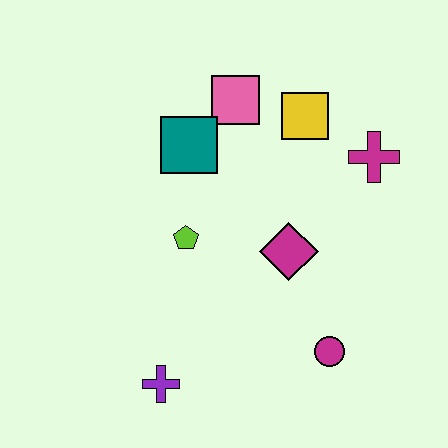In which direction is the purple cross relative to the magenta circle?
The purple cross is to the left of the magenta circle.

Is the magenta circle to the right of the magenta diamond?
Yes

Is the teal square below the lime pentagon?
No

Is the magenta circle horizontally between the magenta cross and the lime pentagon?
Yes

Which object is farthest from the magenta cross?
The purple cross is farthest from the magenta cross.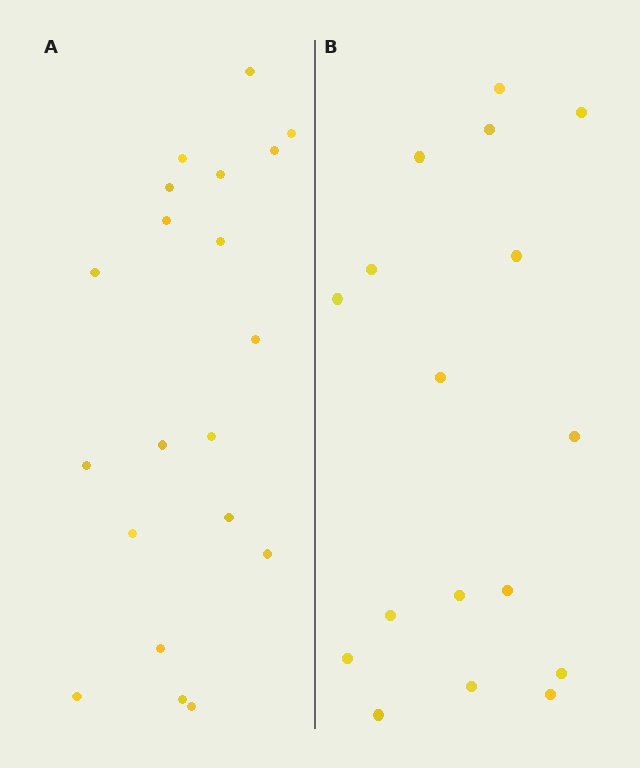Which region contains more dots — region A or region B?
Region A (the left region) has more dots.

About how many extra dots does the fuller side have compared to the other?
Region A has just a few more — roughly 2 or 3 more dots than region B.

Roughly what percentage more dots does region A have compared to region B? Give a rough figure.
About 20% more.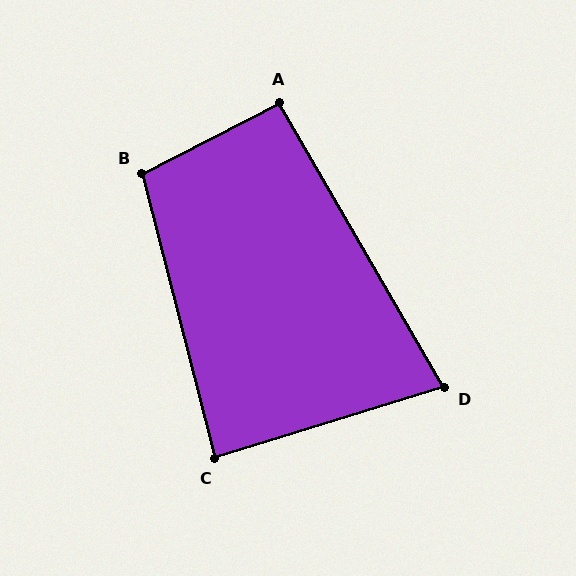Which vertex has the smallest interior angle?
D, at approximately 77 degrees.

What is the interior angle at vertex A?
Approximately 93 degrees (approximately right).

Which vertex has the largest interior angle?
B, at approximately 103 degrees.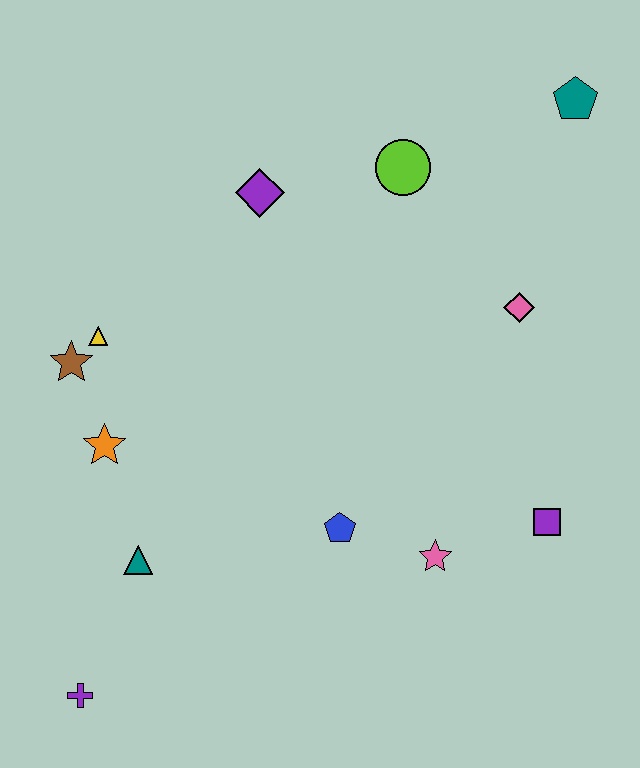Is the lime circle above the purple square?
Yes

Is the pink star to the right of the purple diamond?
Yes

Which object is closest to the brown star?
The yellow triangle is closest to the brown star.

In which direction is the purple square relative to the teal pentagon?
The purple square is below the teal pentagon.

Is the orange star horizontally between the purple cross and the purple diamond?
Yes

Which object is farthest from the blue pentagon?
The teal pentagon is farthest from the blue pentagon.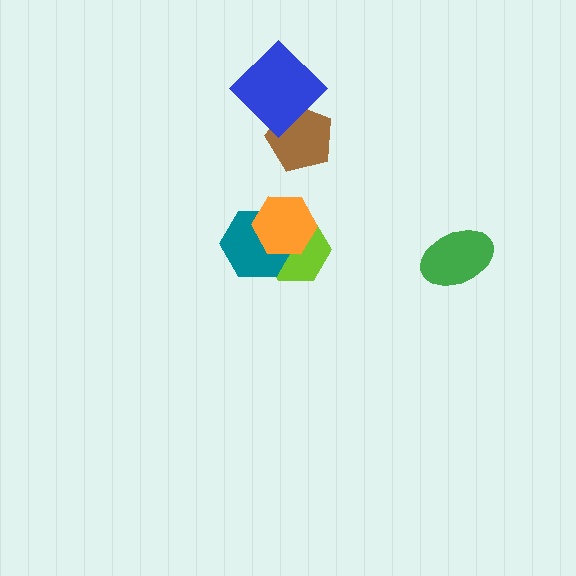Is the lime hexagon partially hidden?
Yes, it is partially covered by another shape.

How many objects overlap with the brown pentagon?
1 object overlaps with the brown pentagon.